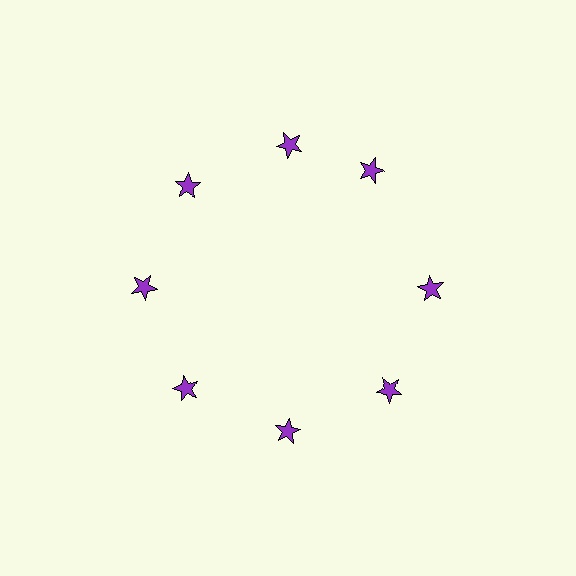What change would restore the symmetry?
The symmetry would be restored by rotating it back into even spacing with its neighbors so that all 8 stars sit at equal angles and equal distance from the center.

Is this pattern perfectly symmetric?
No. The 8 purple stars are arranged in a ring, but one element near the 2 o'clock position is rotated out of alignment along the ring, breaking the 8-fold rotational symmetry.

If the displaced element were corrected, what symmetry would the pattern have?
It would have 8-fold rotational symmetry — the pattern would map onto itself every 45 degrees.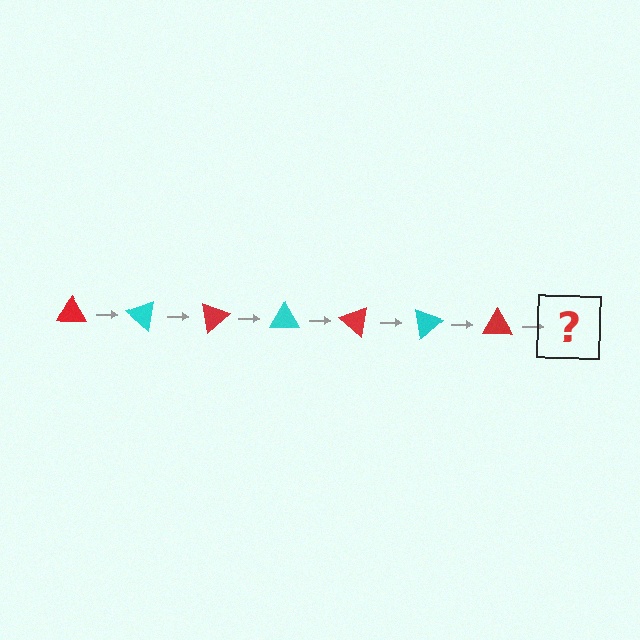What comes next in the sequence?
The next element should be a cyan triangle, rotated 280 degrees from the start.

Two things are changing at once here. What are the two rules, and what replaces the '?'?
The two rules are that it rotates 40 degrees each step and the color cycles through red and cyan. The '?' should be a cyan triangle, rotated 280 degrees from the start.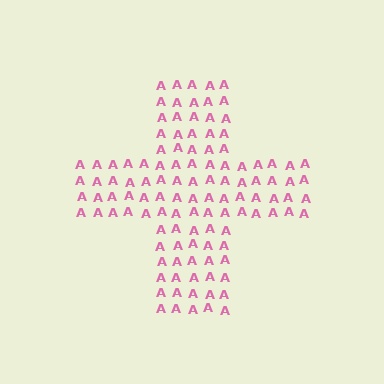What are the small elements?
The small elements are letter A's.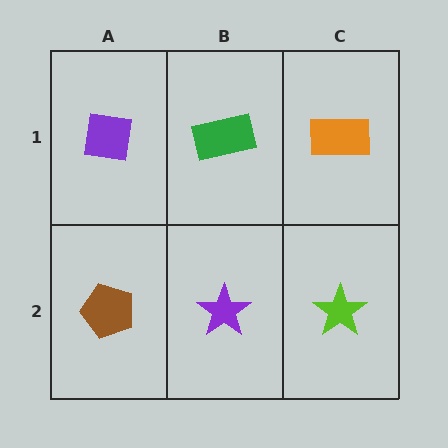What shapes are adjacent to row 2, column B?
A green rectangle (row 1, column B), a brown pentagon (row 2, column A), a lime star (row 2, column C).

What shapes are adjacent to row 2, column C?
An orange rectangle (row 1, column C), a purple star (row 2, column B).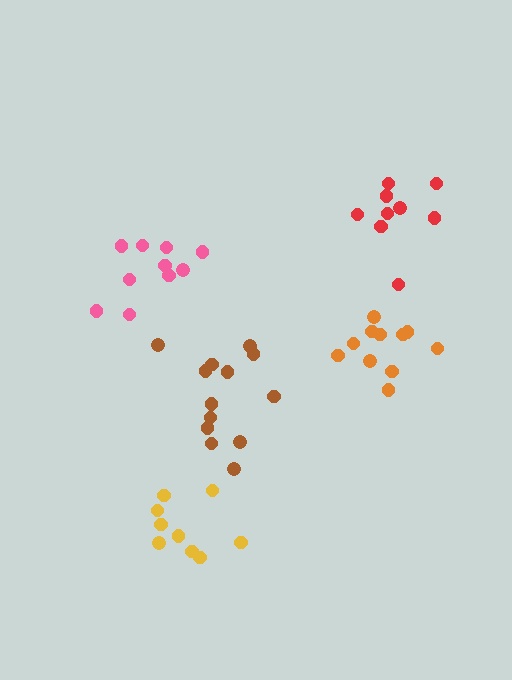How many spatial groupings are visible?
There are 5 spatial groupings.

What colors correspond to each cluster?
The clusters are colored: red, orange, brown, pink, yellow.